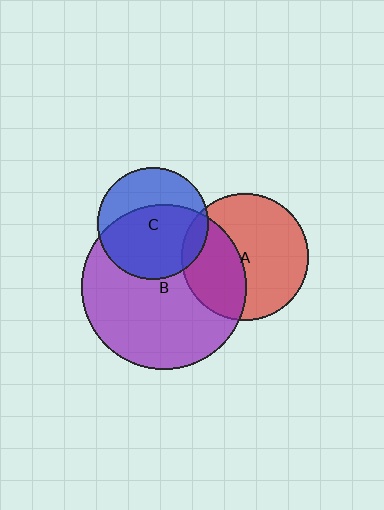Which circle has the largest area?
Circle B (purple).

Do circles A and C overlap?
Yes.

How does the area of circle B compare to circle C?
Approximately 2.2 times.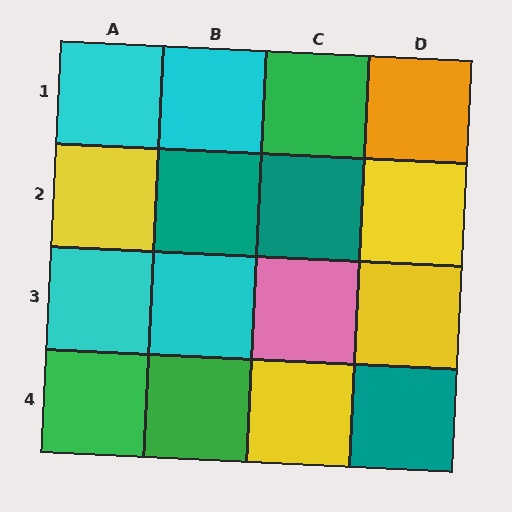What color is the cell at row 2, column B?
Teal.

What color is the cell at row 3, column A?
Cyan.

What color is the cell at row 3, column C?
Pink.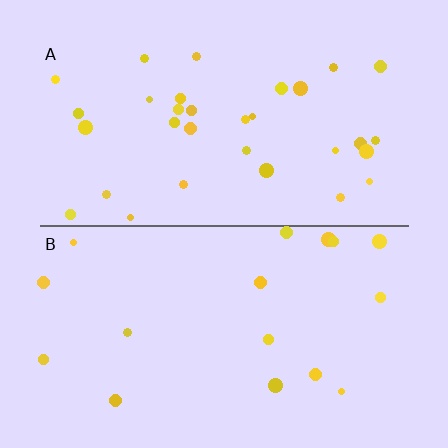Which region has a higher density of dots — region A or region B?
A (the top).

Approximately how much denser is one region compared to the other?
Approximately 1.9× — region A over region B.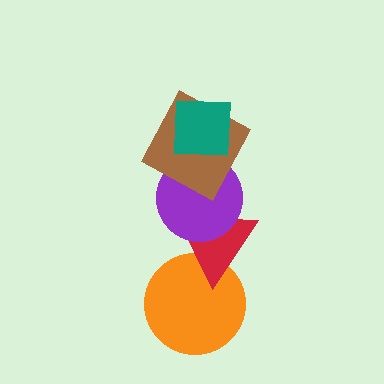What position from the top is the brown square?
The brown square is 2nd from the top.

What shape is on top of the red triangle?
The purple circle is on top of the red triangle.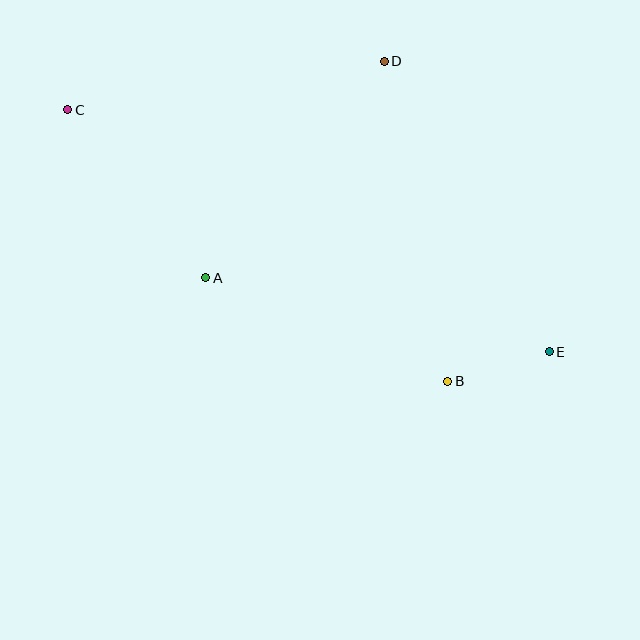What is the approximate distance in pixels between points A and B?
The distance between A and B is approximately 263 pixels.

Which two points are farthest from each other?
Points C and E are farthest from each other.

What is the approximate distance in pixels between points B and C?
The distance between B and C is approximately 467 pixels.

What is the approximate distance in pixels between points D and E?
The distance between D and E is approximately 334 pixels.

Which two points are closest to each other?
Points B and E are closest to each other.